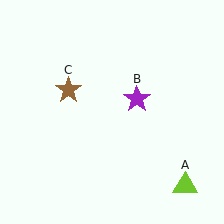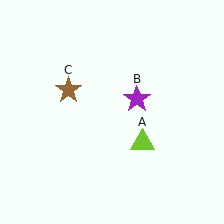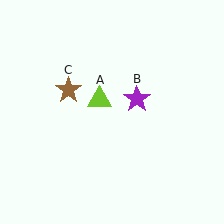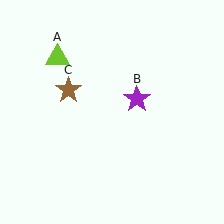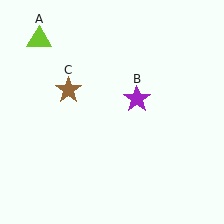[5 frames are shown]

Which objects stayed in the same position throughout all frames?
Purple star (object B) and brown star (object C) remained stationary.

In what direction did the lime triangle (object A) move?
The lime triangle (object A) moved up and to the left.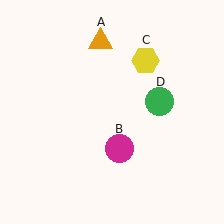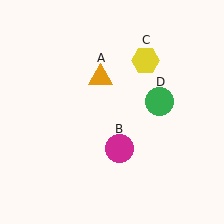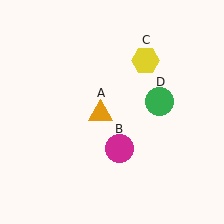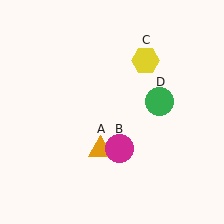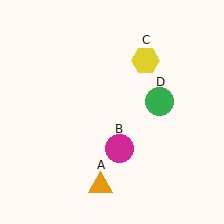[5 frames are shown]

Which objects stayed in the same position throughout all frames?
Magenta circle (object B) and yellow hexagon (object C) and green circle (object D) remained stationary.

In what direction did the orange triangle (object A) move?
The orange triangle (object A) moved down.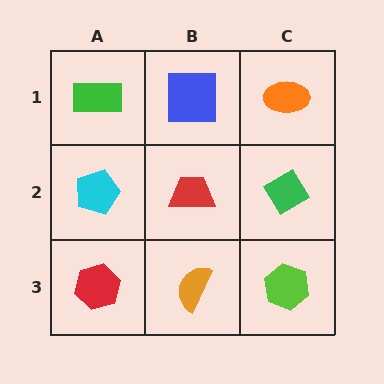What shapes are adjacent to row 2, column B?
A blue square (row 1, column B), an orange semicircle (row 3, column B), a cyan pentagon (row 2, column A), a green diamond (row 2, column C).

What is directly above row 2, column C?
An orange ellipse.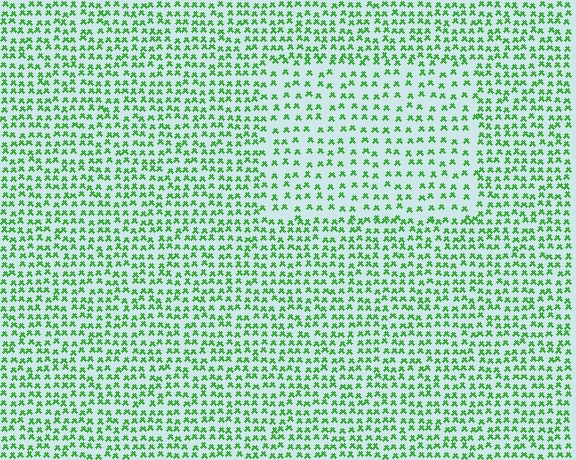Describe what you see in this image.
The image contains small green elements arranged at two different densities. A rectangle-shaped region is visible where the elements are less densely packed than the surrounding area.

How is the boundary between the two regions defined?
The boundary is defined by a change in element density (approximately 1.7x ratio). All elements are the same color, size, and shape.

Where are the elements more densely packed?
The elements are more densely packed outside the rectangle boundary.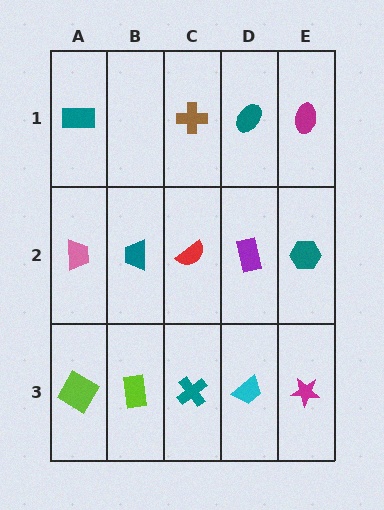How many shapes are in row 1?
4 shapes.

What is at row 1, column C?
A brown cross.